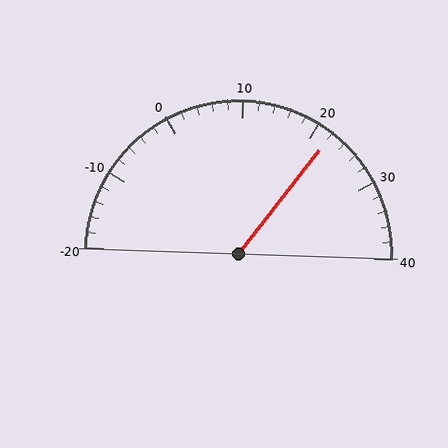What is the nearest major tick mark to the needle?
The nearest major tick mark is 20.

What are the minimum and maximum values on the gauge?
The gauge ranges from -20 to 40.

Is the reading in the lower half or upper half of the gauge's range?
The reading is in the upper half of the range (-20 to 40).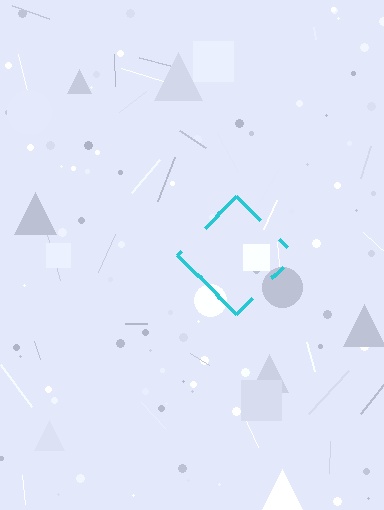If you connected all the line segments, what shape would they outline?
They would outline a diamond.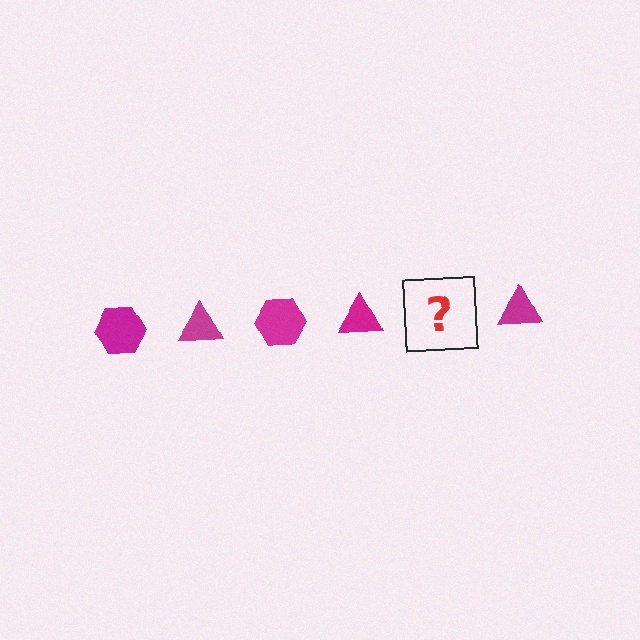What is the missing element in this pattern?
The missing element is a magenta hexagon.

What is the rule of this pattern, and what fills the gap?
The rule is that the pattern cycles through hexagon, triangle shapes in magenta. The gap should be filled with a magenta hexagon.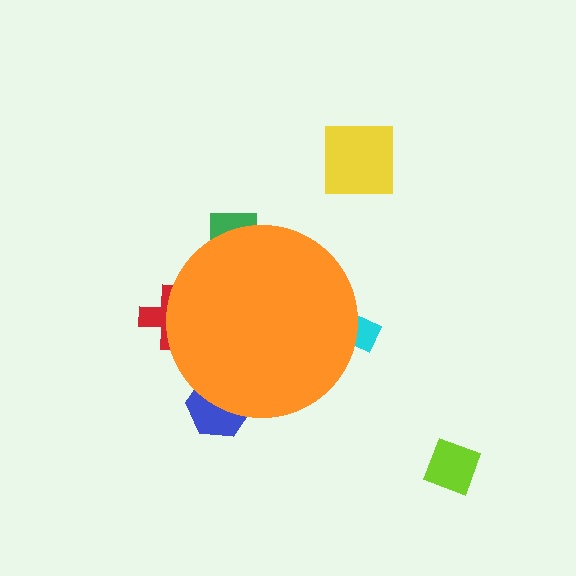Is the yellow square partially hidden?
No, the yellow square is fully visible.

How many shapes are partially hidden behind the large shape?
4 shapes are partially hidden.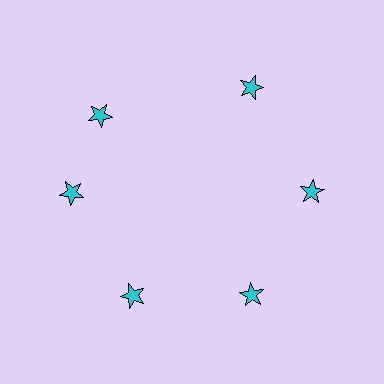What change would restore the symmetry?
The symmetry would be restored by rotating it back into even spacing with its neighbors so that all 6 stars sit at equal angles and equal distance from the center.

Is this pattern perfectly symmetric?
No. The 6 cyan stars are arranged in a ring, but one element near the 11 o'clock position is rotated out of alignment along the ring, breaking the 6-fold rotational symmetry.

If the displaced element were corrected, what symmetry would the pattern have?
It would have 6-fold rotational symmetry — the pattern would map onto itself every 60 degrees.